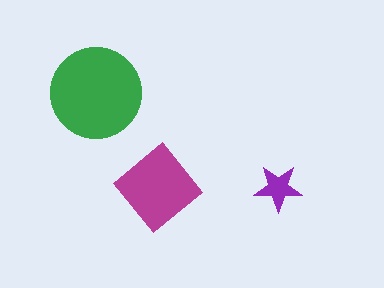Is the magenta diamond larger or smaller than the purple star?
Larger.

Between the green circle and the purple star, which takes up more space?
The green circle.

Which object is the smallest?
The purple star.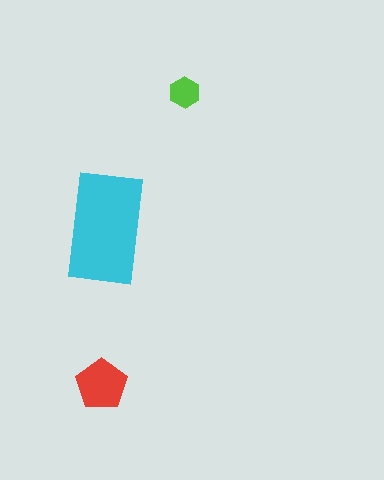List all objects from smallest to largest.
The lime hexagon, the red pentagon, the cyan rectangle.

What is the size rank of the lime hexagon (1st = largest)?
3rd.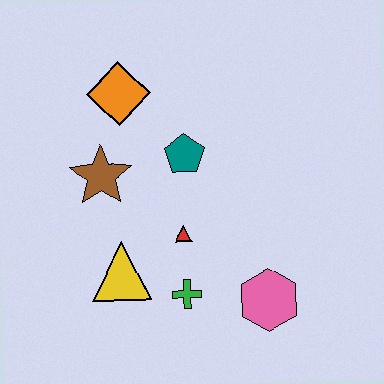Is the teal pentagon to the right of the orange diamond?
Yes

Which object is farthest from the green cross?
The orange diamond is farthest from the green cross.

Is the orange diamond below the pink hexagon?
No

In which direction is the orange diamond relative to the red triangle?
The orange diamond is above the red triangle.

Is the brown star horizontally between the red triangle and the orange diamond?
No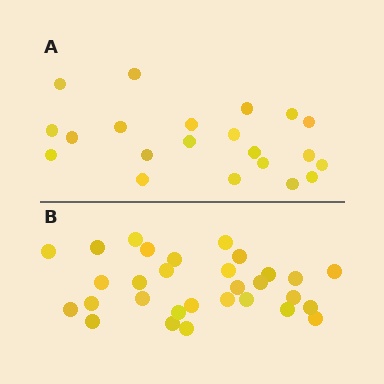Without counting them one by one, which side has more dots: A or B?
Region B (the bottom region) has more dots.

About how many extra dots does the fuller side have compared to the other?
Region B has roughly 8 or so more dots than region A.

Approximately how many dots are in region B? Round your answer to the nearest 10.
About 30 dots.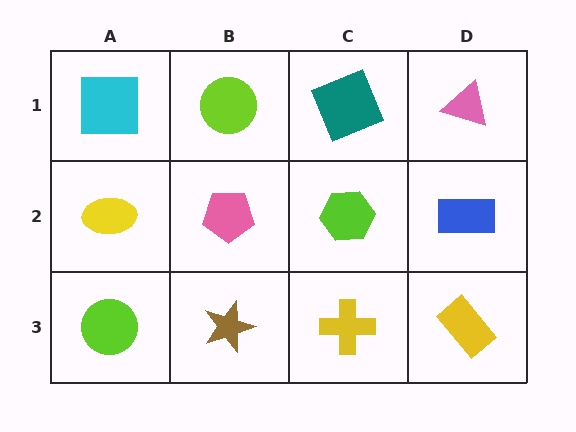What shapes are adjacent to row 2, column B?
A lime circle (row 1, column B), a brown star (row 3, column B), a yellow ellipse (row 2, column A), a lime hexagon (row 2, column C).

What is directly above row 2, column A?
A cyan square.